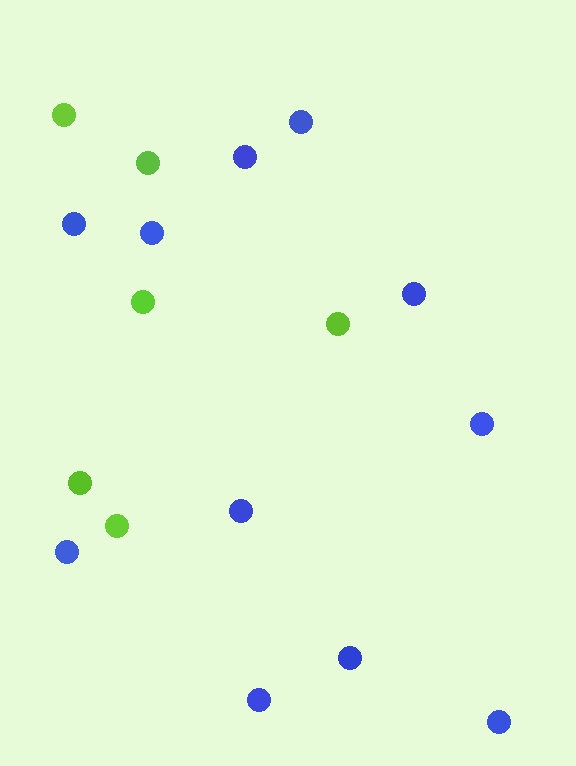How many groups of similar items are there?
There are 2 groups: one group of blue circles (11) and one group of lime circles (6).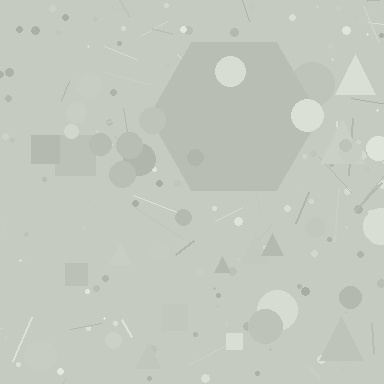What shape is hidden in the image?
A hexagon is hidden in the image.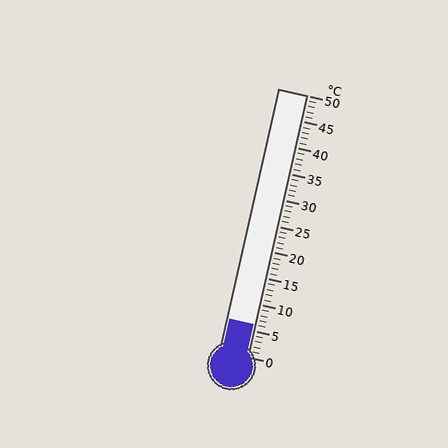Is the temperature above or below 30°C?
The temperature is below 30°C.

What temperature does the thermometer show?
The thermometer shows approximately 6°C.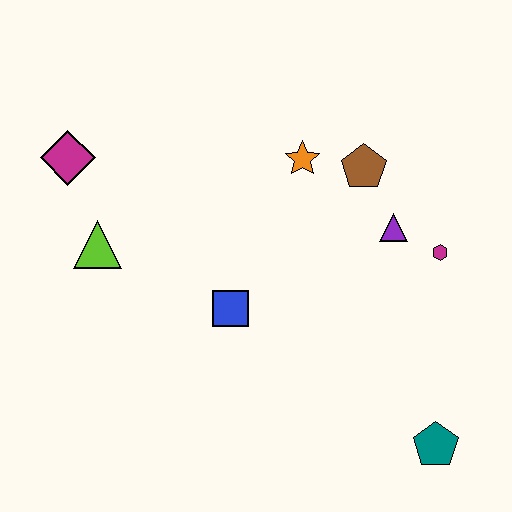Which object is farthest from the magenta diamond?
The teal pentagon is farthest from the magenta diamond.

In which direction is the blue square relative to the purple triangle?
The blue square is to the left of the purple triangle.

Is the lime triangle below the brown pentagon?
Yes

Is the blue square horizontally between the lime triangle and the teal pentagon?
Yes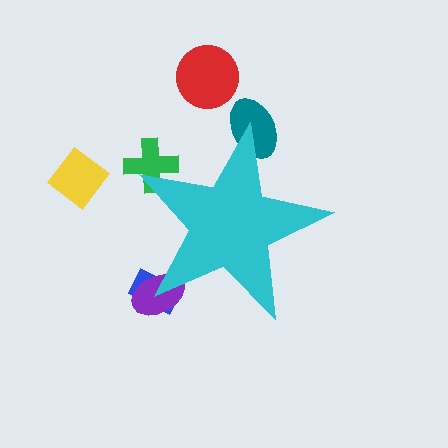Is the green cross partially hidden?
Yes, the green cross is partially hidden behind the cyan star.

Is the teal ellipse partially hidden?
Yes, the teal ellipse is partially hidden behind the cyan star.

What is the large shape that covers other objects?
A cyan star.